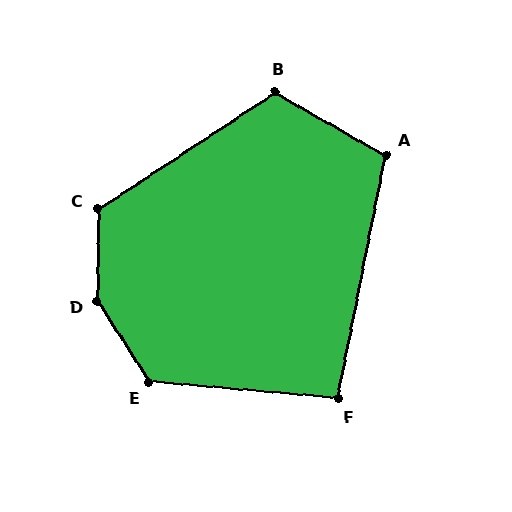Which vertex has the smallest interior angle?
F, at approximately 96 degrees.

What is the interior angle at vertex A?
Approximately 108 degrees (obtuse).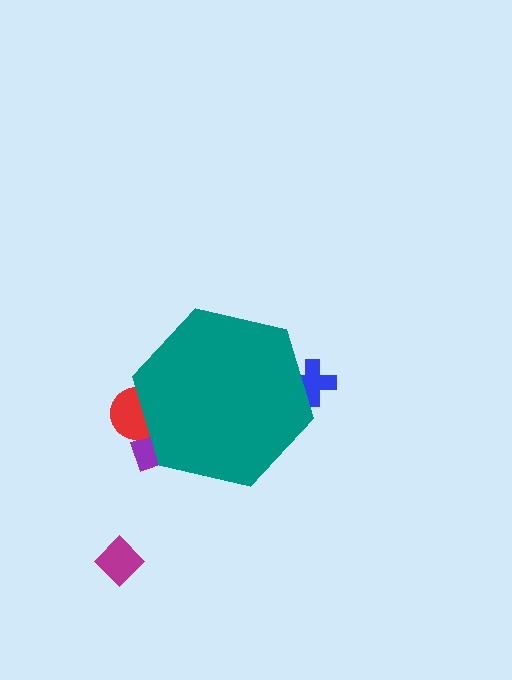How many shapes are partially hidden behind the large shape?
3 shapes are partially hidden.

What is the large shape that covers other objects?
A teal hexagon.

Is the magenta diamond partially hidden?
No, the magenta diamond is fully visible.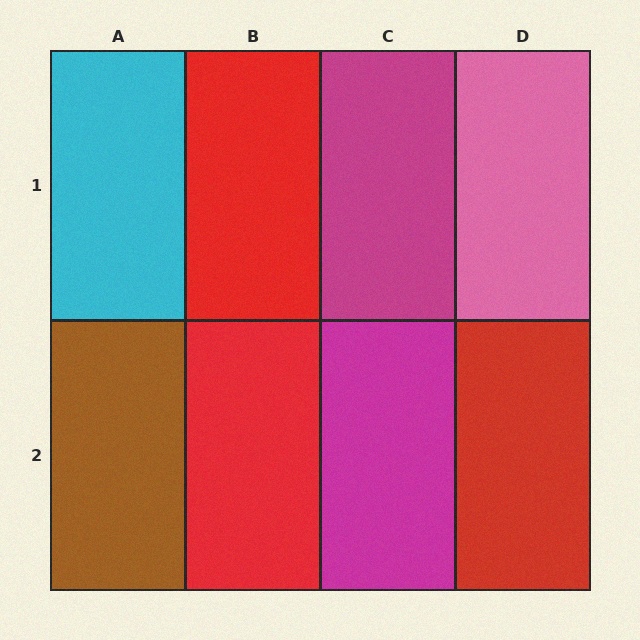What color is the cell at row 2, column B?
Red.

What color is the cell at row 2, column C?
Magenta.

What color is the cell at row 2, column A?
Brown.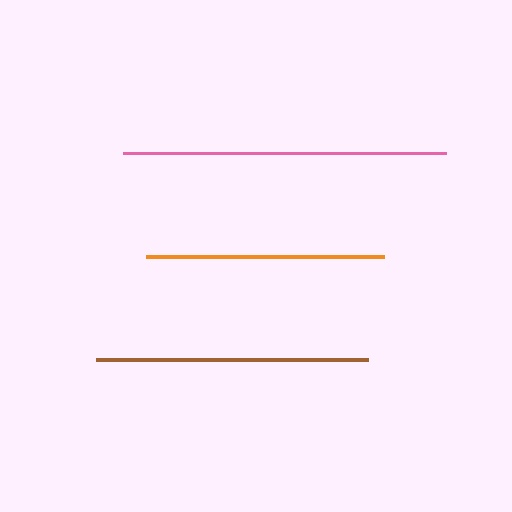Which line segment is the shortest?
The orange line is the shortest at approximately 237 pixels.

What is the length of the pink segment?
The pink segment is approximately 323 pixels long.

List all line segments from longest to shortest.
From longest to shortest: pink, brown, orange.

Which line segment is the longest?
The pink line is the longest at approximately 323 pixels.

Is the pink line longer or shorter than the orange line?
The pink line is longer than the orange line.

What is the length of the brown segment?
The brown segment is approximately 272 pixels long.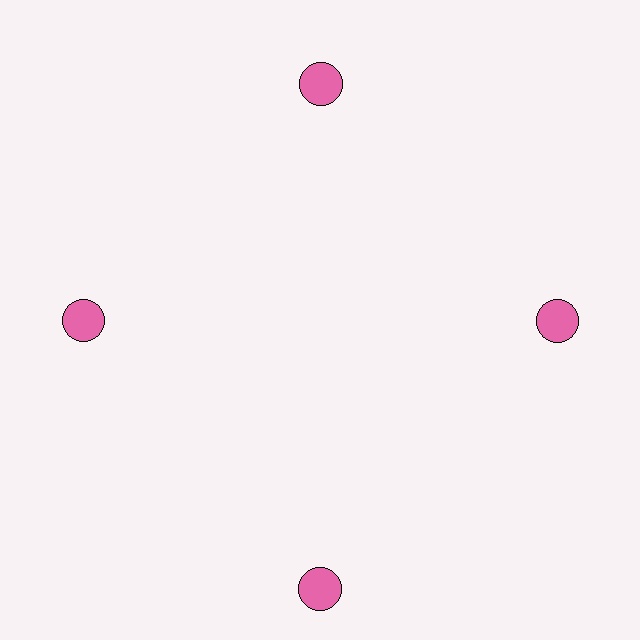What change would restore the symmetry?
The symmetry would be restored by moving it inward, back onto the ring so that all 4 circles sit at equal angles and equal distance from the center.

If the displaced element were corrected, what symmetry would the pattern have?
It would have 4-fold rotational symmetry — the pattern would map onto itself every 90 degrees.